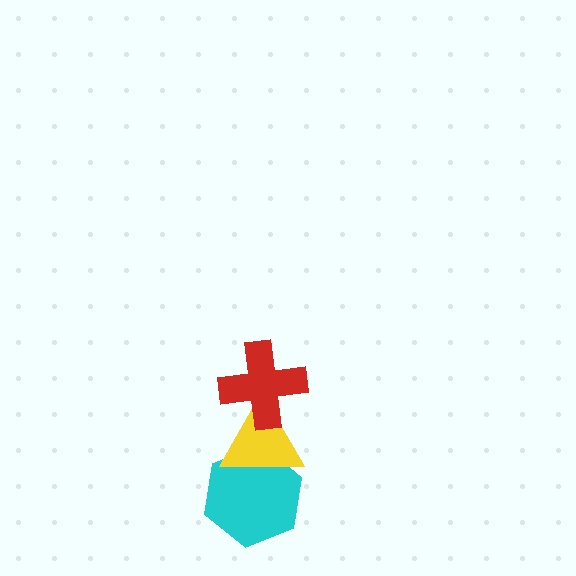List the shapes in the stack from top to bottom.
From top to bottom: the red cross, the yellow triangle, the cyan hexagon.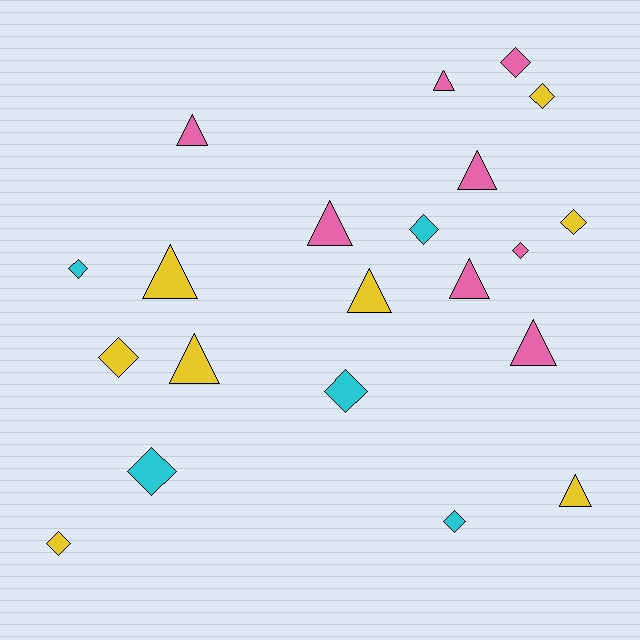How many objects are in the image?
There are 21 objects.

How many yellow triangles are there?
There are 4 yellow triangles.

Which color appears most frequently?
Yellow, with 8 objects.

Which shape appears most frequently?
Diamond, with 11 objects.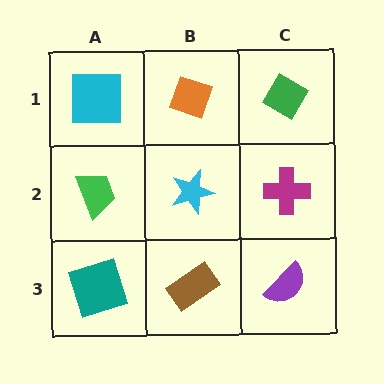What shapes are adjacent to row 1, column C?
A magenta cross (row 2, column C), an orange diamond (row 1, column B).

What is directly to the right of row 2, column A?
A cyan star.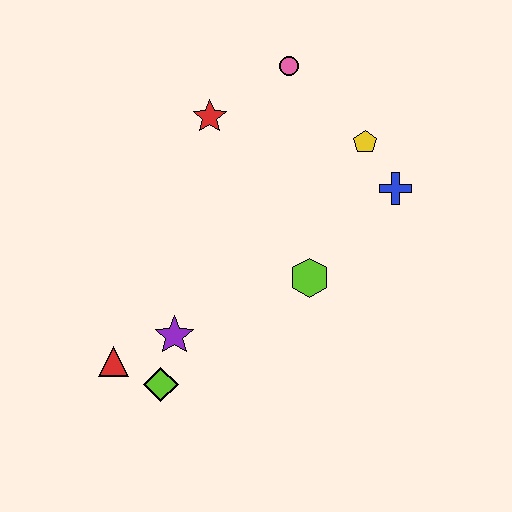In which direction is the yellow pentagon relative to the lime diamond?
The yellow pentagon is above the lime diamond.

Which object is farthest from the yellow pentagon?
The red triangle is farthest from the yellow pentagon.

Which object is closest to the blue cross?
The yellow pentagon is closest to the blue cross.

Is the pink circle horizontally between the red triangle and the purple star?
No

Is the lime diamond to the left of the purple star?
Yes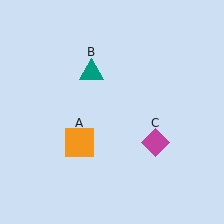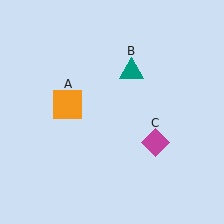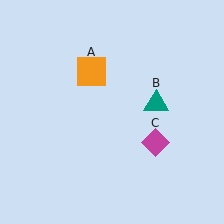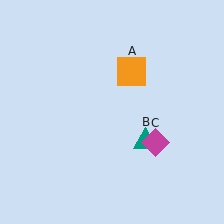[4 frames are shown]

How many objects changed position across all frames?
2 objects changed position: orange square (object A), teal triangle (object B).